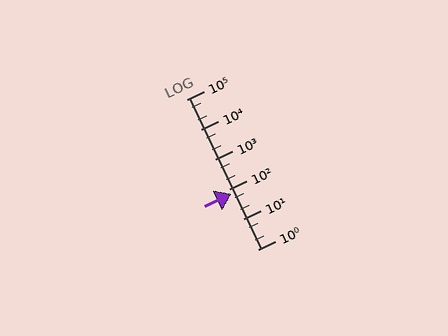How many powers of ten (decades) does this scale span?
The scale spans 5 decades, from 1 to 100000.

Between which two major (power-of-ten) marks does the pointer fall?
The pointer is between 10 and 100.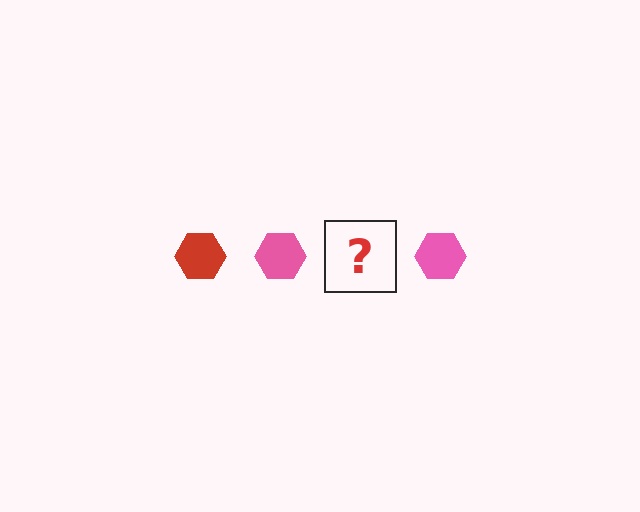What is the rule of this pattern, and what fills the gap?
The rule is that the pattern cycles through red, pink hexagons. The gap should be filled with a red hexagon.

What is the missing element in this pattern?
The missing element is a red hexagon.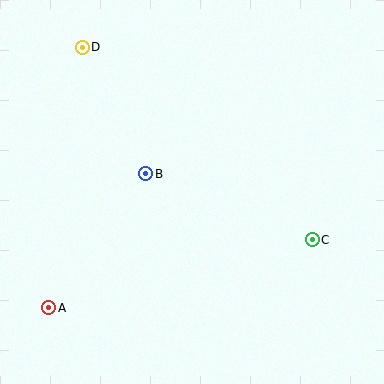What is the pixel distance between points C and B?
The distance between C and B is 179 pixels.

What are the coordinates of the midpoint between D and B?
The midpoint between D and B is at (114, 111).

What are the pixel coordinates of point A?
Point A is at (49, 308).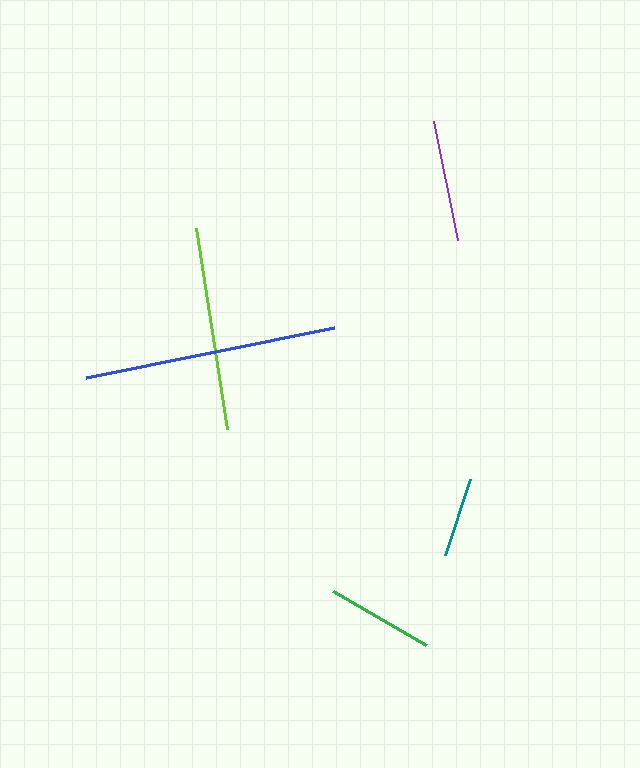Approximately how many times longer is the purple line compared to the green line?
The purple line is approximately 1.1 times the length of the green line.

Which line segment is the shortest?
The teal line is the shortest at approximately 80 pixels.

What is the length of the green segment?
The green segment is approximately 107 pixels long.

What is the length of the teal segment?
The teal segment is approximately 80 pixels long.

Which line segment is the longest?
The blue line is the longest at approximately 253 pixels.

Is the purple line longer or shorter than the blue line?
The blue line is longer than the purple line.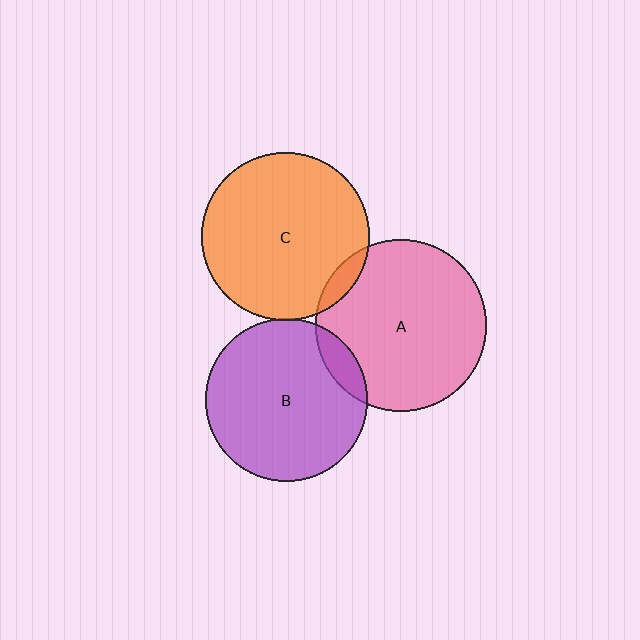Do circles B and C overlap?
Yes.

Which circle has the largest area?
Circle A (pink).